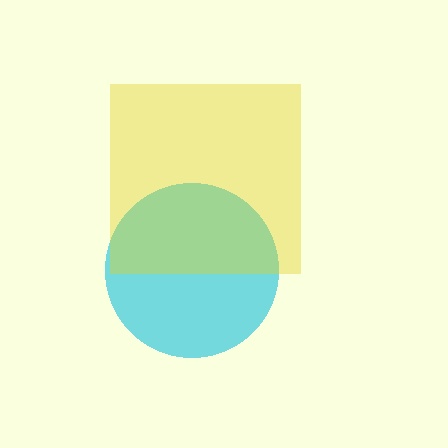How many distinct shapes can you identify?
There are 2 distinct shapes: a cyan circle, a yellow square.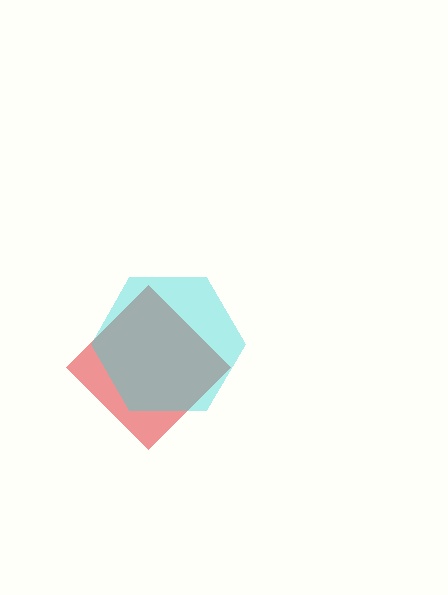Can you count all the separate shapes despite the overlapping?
Yes, there are 2 separate shapes.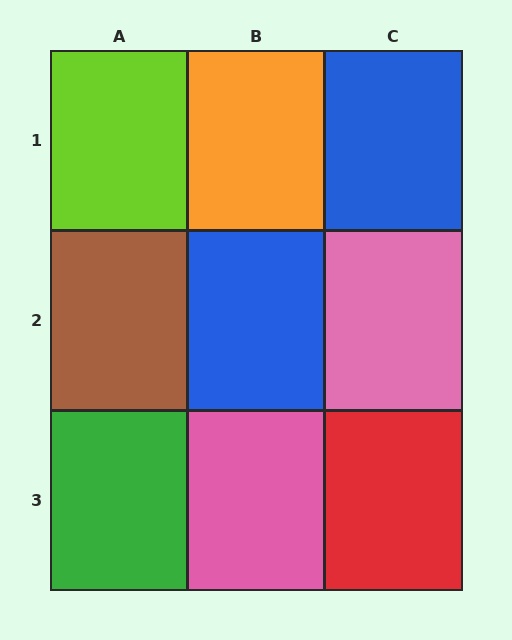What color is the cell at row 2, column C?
Pink.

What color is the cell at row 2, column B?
Blue.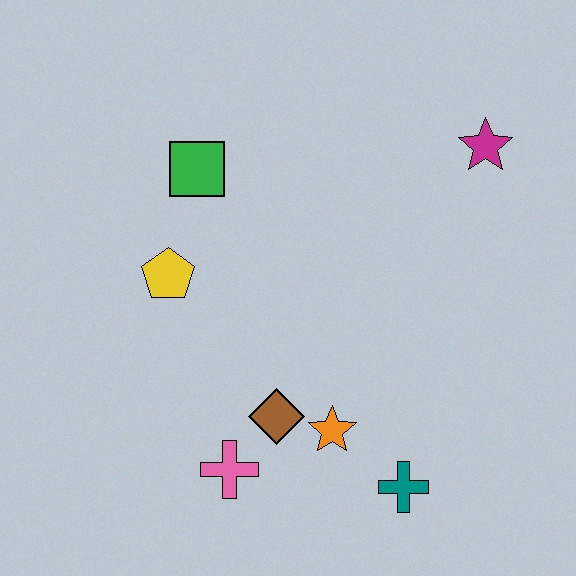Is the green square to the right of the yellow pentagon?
Yes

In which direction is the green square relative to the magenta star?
The green square is to the left of the magenta star.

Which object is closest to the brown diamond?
The orange star is closest to the brown diamond.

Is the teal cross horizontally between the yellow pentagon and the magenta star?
Yes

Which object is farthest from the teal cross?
The green square is farthest from the teal cross.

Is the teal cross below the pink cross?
Yes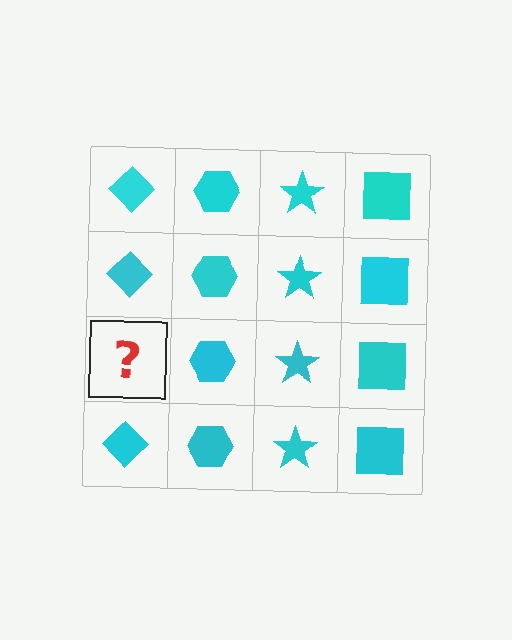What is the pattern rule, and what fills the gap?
The rule is that each column has a consistent shape. The gap should be filled with a cyan diamond.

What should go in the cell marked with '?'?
The missing cell should contain a cyan diamond.